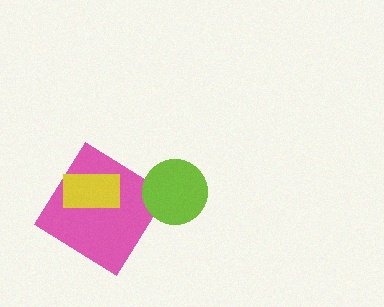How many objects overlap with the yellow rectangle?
1 object overlaps with the yellow rectangle.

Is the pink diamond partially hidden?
Yes, it is partially covered by another shape.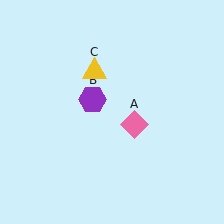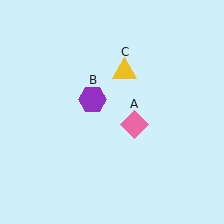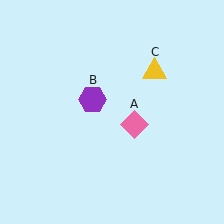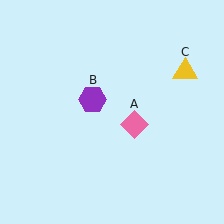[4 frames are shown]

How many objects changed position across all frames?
1 object changed position: yellow triangle (object C).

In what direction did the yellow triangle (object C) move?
The yellow triangle (object C) moved right.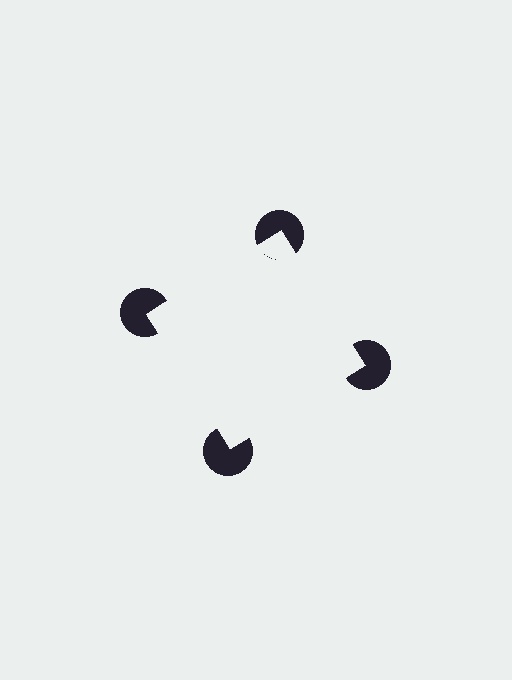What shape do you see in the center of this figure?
An illusory square — its edges are inferred from the aligned wedge cuts in the pac-man discs, not physically drawn.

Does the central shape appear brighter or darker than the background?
It typically appears slightly brighter than the background, even though no actual brightness change is drawn.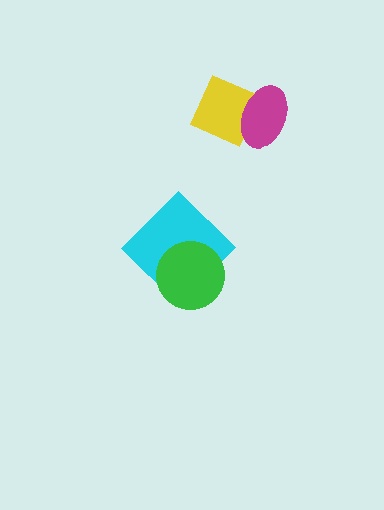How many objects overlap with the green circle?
1 object overlaps with the green circle.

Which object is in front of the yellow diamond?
The magenta ellipse is in front of the yellow diamond.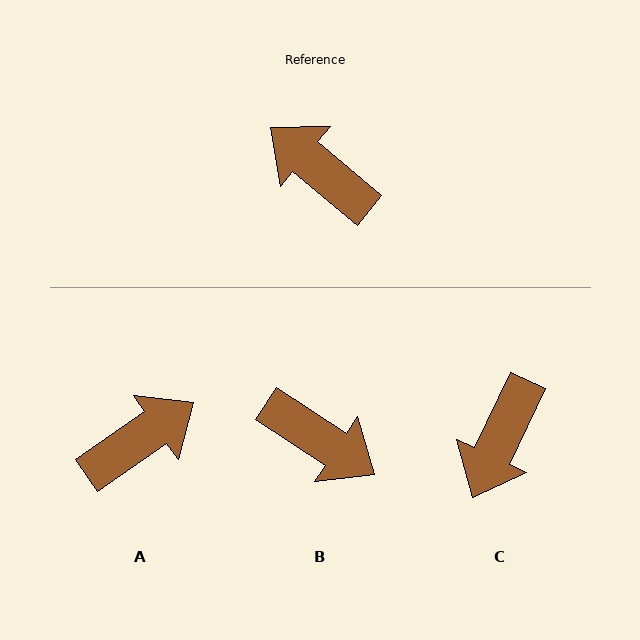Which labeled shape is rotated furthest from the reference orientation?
B, about 173 degrees away.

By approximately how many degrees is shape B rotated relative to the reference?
Approximately 173 degrees clockwise.